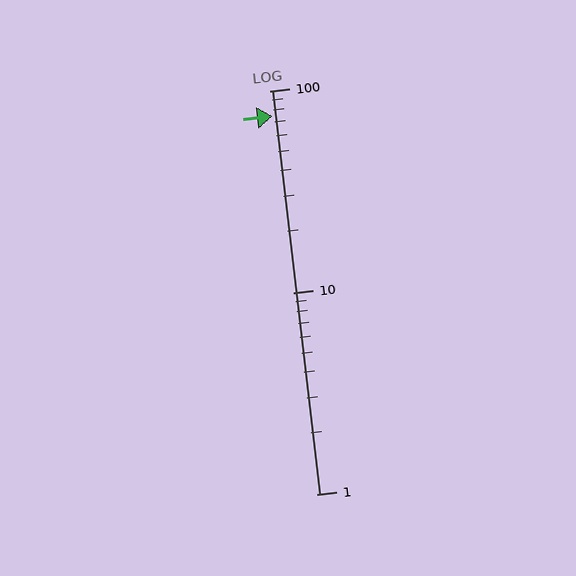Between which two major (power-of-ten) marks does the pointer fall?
The pointer is between 10 and 100.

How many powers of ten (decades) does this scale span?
The scale spans 2 decades, from 1 to 100.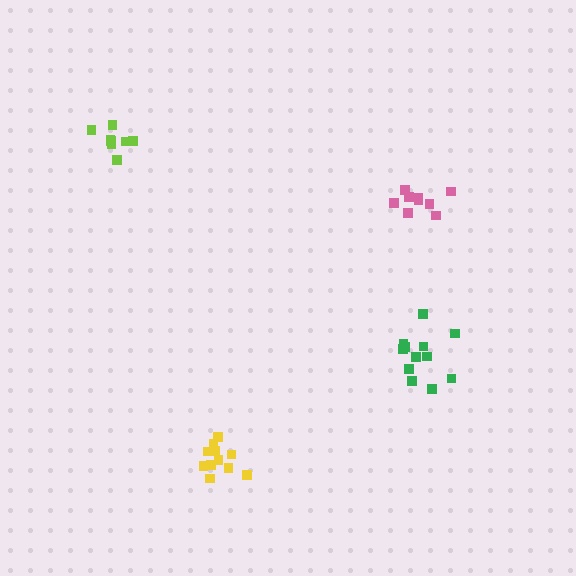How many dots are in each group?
Group 1: 9 dots, Group 2: 11 dots, Group 3: 8 dots, Group 4: 12 dots (40 total).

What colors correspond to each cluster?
The clusters are colored: pink, yellow, lime, green.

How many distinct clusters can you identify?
There are 4 distinct clusters.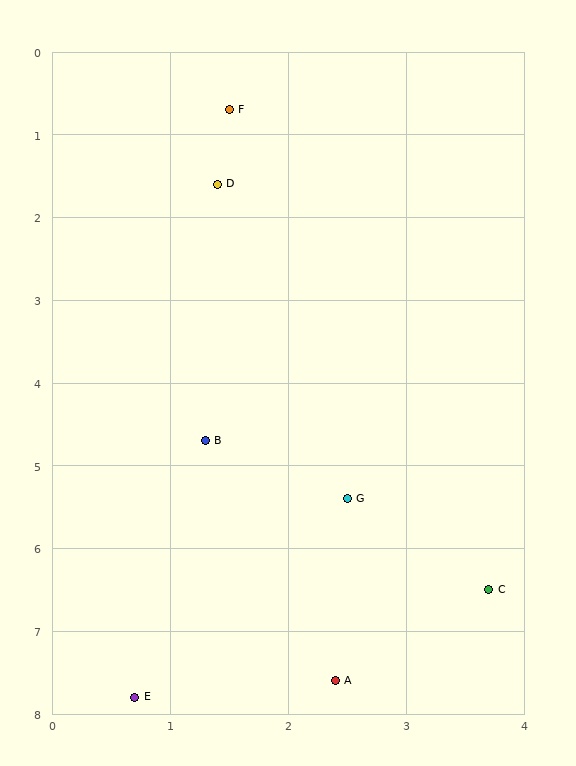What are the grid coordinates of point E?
Point E is at approximately (0.7, 7.8).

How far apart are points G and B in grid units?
Points G and B are about 1.4 grid units apart.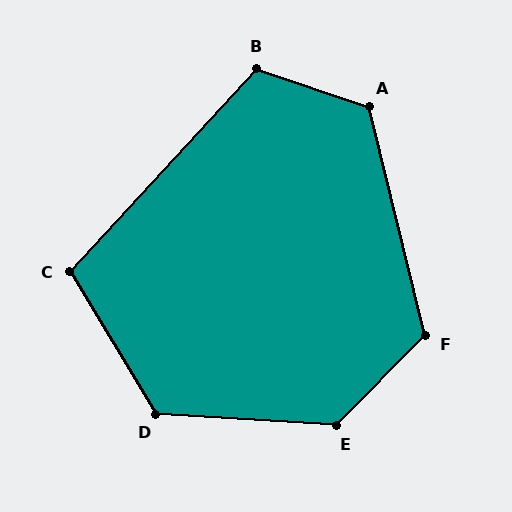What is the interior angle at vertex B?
Approximately 114 degrees (obtuse).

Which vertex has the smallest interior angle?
C, at approximately 106 degrees.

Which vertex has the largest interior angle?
E, at approximately 131 degrees.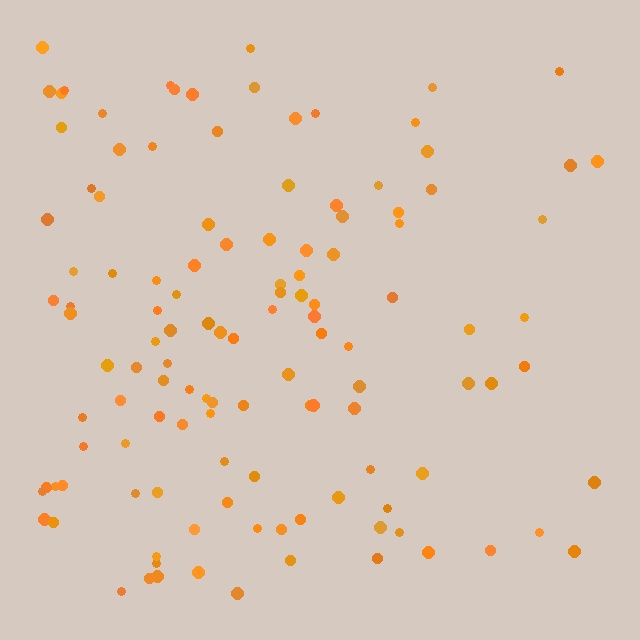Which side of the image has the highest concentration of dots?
The left.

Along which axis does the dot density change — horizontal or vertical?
Horizontal.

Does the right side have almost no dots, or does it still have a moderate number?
Still a moderate number, just noticeably fewer than the left.